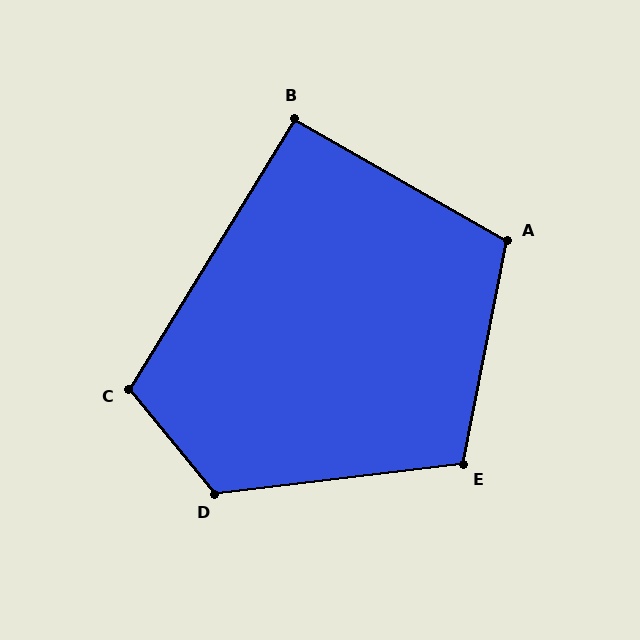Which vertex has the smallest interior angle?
B, at approximately 92 degrees.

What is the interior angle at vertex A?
Approximately 109 degrees (obtuse).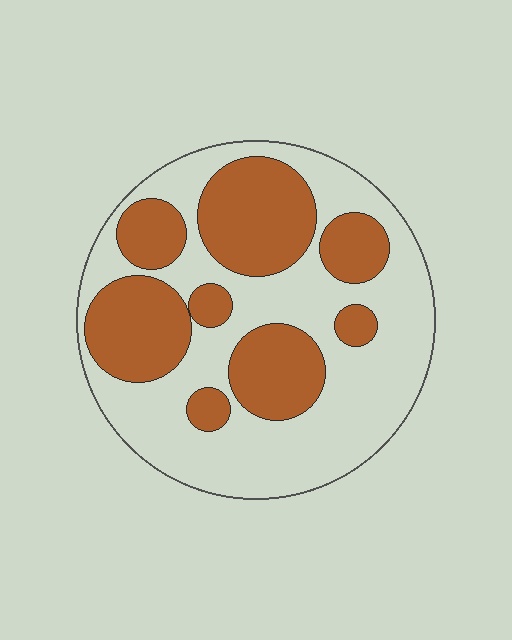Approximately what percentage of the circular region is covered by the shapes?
Approximately 40%.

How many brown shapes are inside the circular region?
8.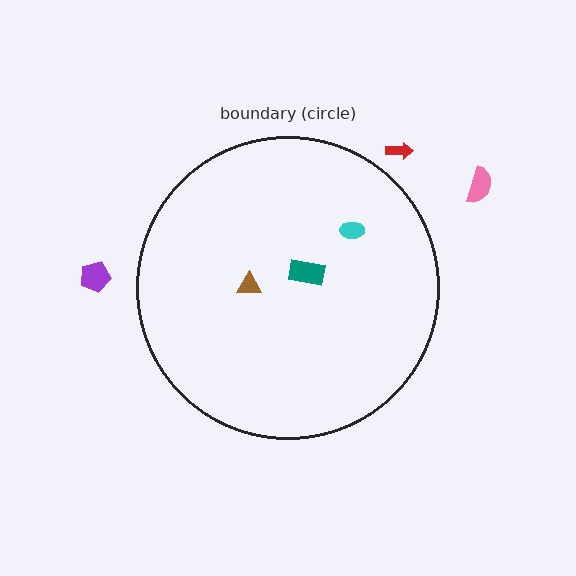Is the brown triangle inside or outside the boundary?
Inside.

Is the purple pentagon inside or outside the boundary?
Outside.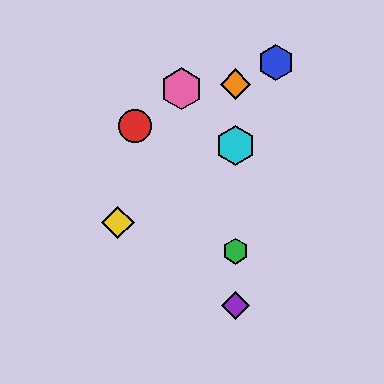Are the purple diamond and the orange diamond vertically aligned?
Yes, both are at x≈236.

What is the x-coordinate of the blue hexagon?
The blue hexagon is at x≈276.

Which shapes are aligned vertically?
The green hexagon, the purple diamond, the orange diamond, the cyan hexagon are aligned vertically.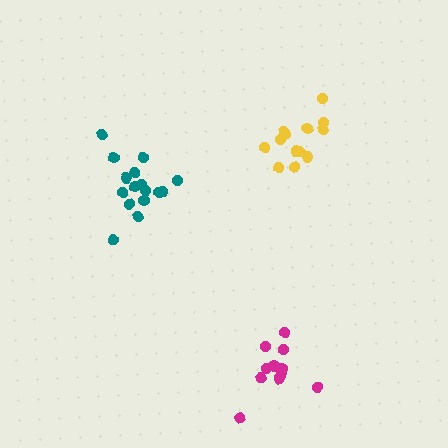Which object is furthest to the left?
The teal cluster is leftmost.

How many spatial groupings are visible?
There are 3 spatial groupings.